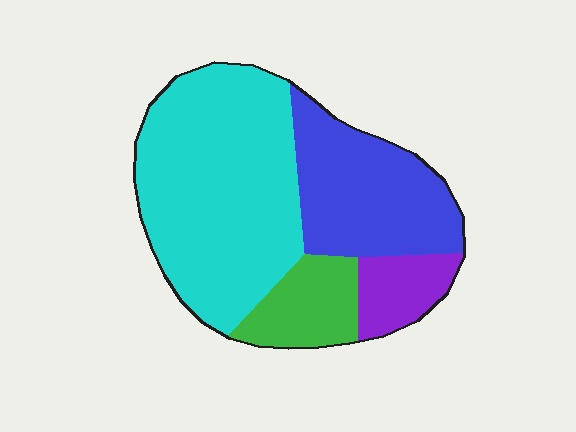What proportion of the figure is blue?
Blue covers 27% of the figure.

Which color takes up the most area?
Cyan, at roughly 50%.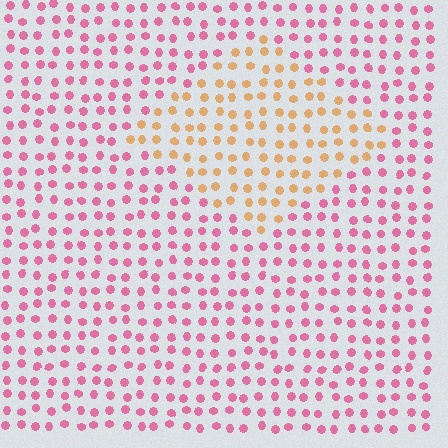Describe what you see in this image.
The image is filled with small pink elements in a uniform arrangement. A diamond-shaped region is visible where the elements are tinted to a slightly different hue, forming a subtle color boundary.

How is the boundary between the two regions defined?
The boundary is defined purely by a slight shift in hue (about 59 degrees). Spacing, size, and orientation are identical on both sides.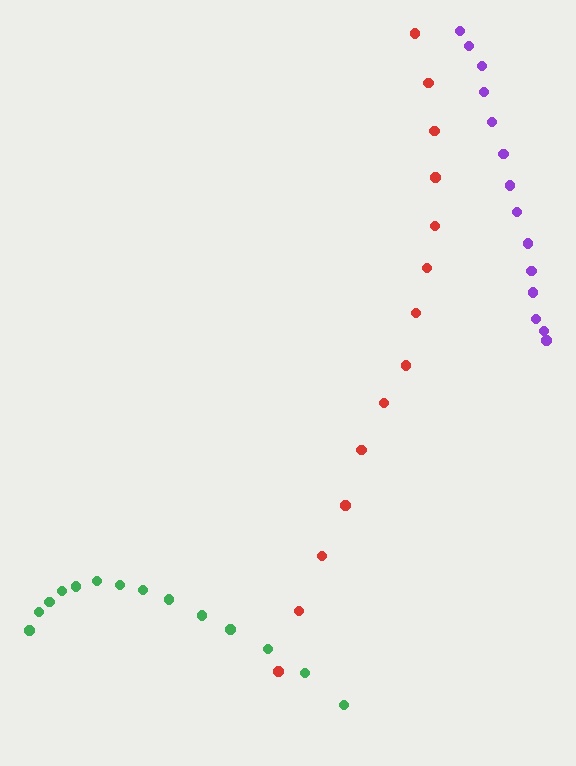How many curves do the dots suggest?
There are 3 distinct paths.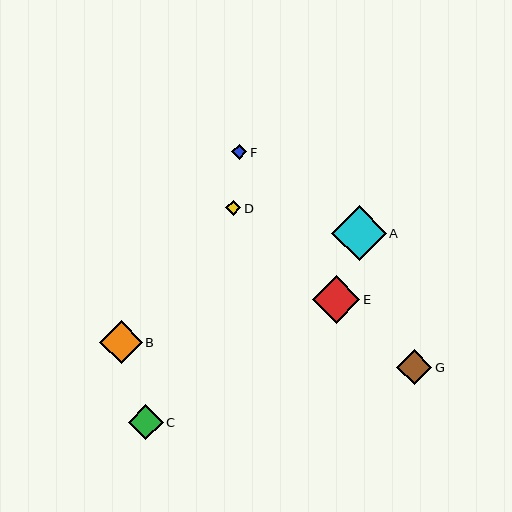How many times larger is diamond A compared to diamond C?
Diamond A is approximately 1.6 times the size of diamond C.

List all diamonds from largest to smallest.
From largest to smallest: A, E, B, G, C, F, D.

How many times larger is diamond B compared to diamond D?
Diamond B is approximately 2.8 times the size of diamond D.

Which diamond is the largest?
Diamond A is the largest with a size of approximately 54 pixels.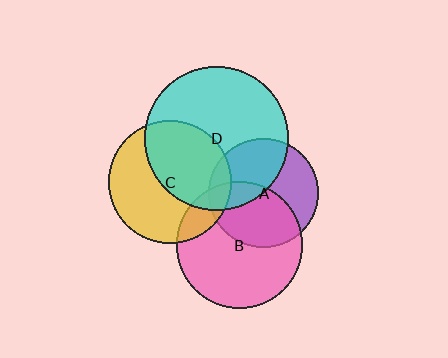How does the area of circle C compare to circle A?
Approximately 1.3 times.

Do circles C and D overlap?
Yes.